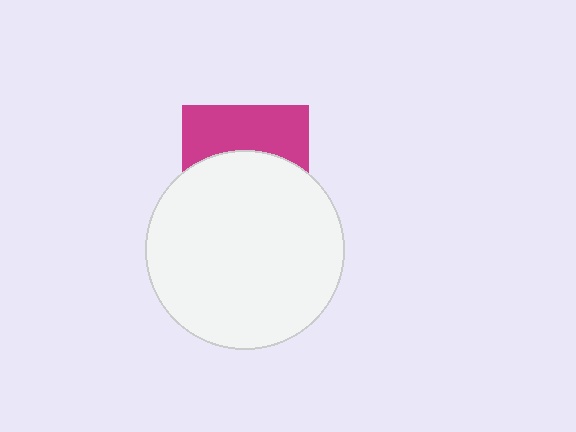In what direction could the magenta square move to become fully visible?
The magenta square could move up. That would shift it out from behind the white circle entirely.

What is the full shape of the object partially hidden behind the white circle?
The partially hidden object is a magenta square.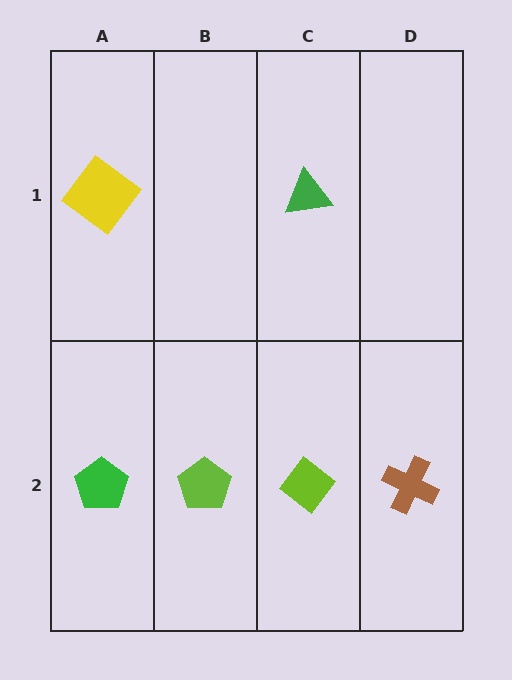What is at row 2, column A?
A green pentagon.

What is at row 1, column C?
A green triangle.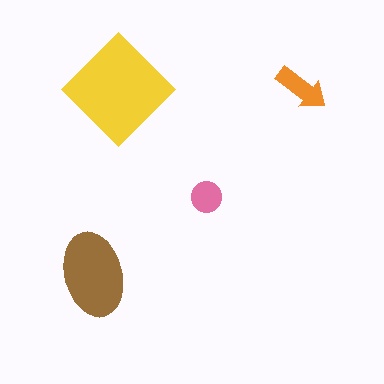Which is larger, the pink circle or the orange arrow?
The orange arrow.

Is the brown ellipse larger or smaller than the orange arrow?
Larger.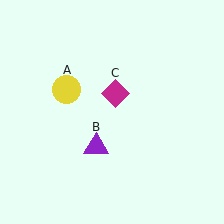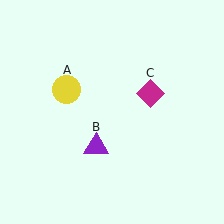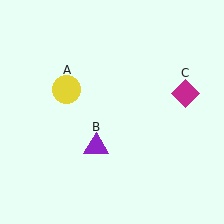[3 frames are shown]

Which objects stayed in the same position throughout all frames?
Yellow circle (object A) and purple triangle (object B) remained stationary.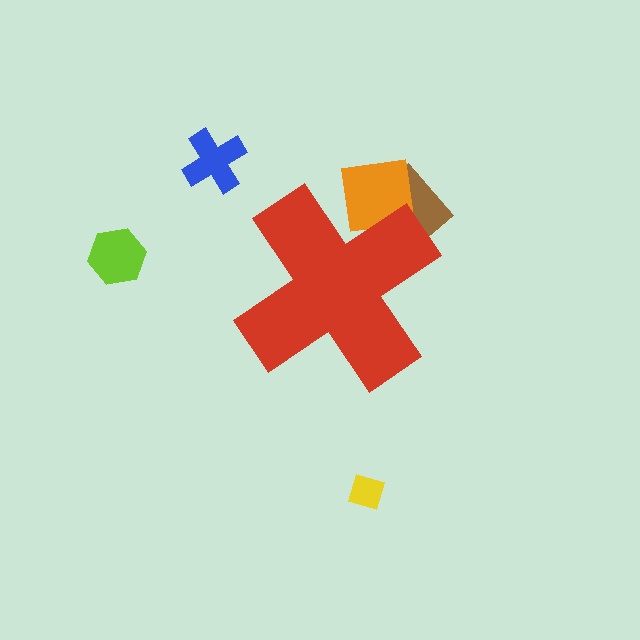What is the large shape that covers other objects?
A red cross.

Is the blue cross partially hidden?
No, the blue cross is fully visible.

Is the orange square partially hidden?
Yes, the orange square is partially hidden behind the red cross.